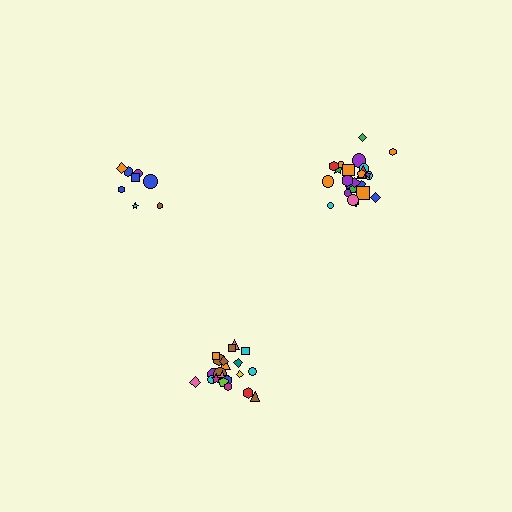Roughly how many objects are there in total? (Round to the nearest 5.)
Roughly 55 objects in total.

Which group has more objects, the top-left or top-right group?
The top-right group.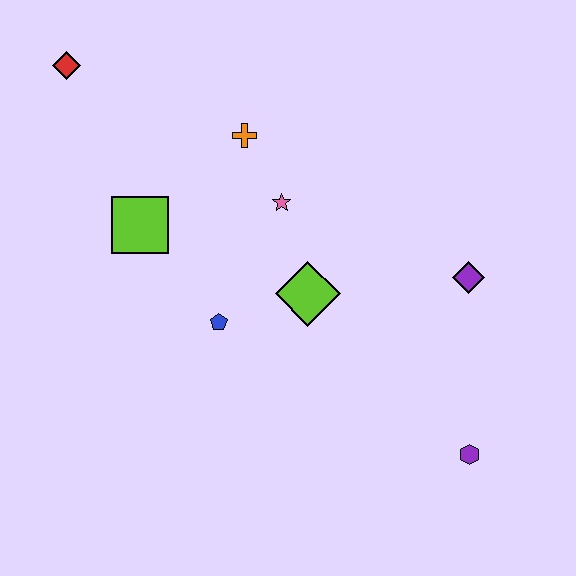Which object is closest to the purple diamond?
The lime diamond is closest to the purple diamond.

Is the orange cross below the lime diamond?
No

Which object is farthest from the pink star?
The purple hexagon is farthest from the pink star.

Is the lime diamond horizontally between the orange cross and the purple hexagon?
Yes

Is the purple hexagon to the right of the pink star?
Yes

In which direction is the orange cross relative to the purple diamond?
The orange cross is to the left of the purple diamond.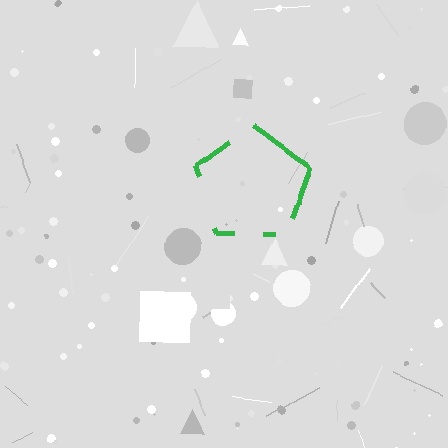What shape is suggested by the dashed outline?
The dashed outline suggests a pentagon.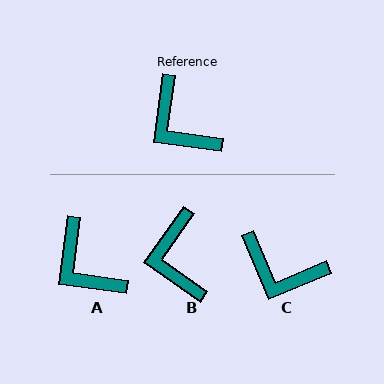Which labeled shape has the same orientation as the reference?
A.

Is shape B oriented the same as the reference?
No, it is off by about 27 degrees.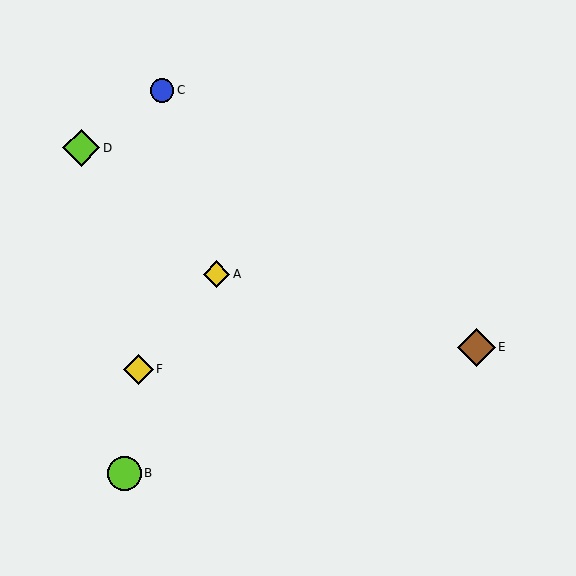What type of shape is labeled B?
Shape B is a lime circle.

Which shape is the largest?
The brown diamond (labeled E) is the largest.